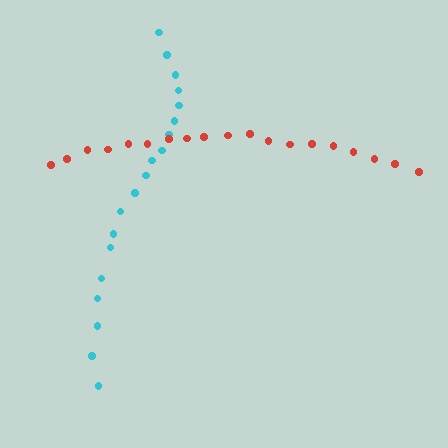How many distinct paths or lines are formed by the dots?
There are 2 distinct paths.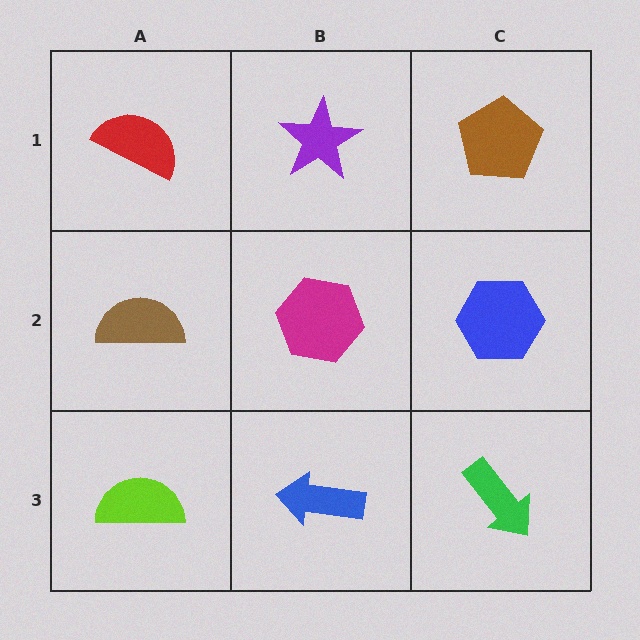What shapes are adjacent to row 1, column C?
A blue hexagon (row 2, column C), a purple star (row 1, column B).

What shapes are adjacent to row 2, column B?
A purple star (row 1, column B), a blue arrow (row 3, column B), a brown semicircle (row 2, column A), a blue hexagon (row 2, column C).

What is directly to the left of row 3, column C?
A blue arrow.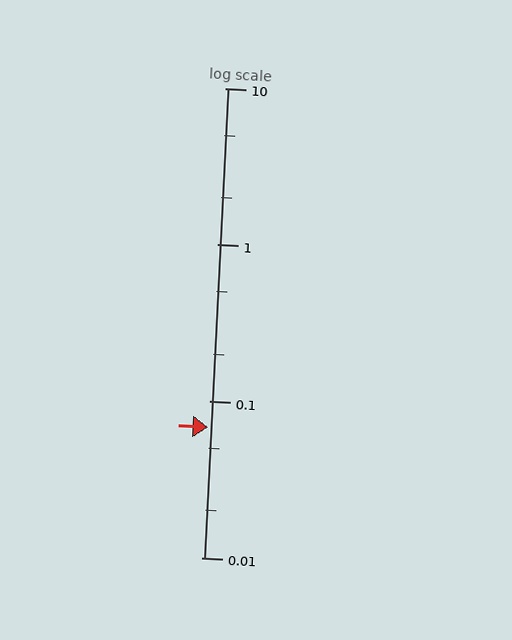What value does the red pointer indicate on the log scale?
The pointer indicates approximately 0.068.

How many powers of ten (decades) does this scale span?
The scale spans 3 decades, from 0.01 to 10.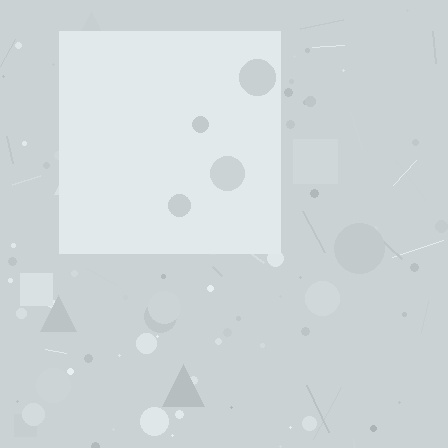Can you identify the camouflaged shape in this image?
The camouflaged shape is a square.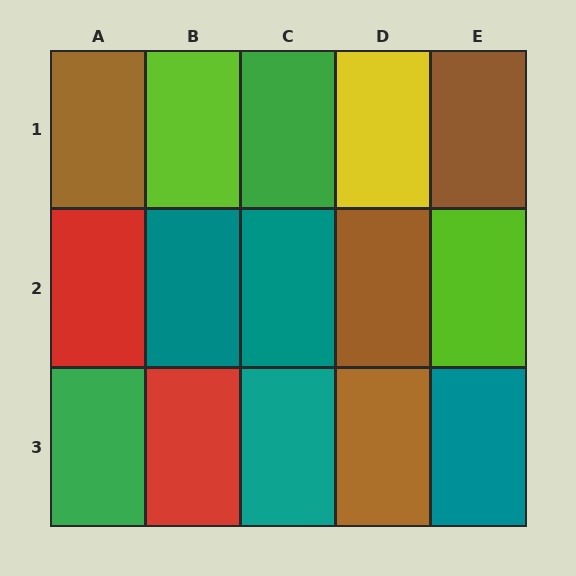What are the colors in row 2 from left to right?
Red, teal, teal, brown, lime.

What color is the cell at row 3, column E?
Teal.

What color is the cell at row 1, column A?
Brown.